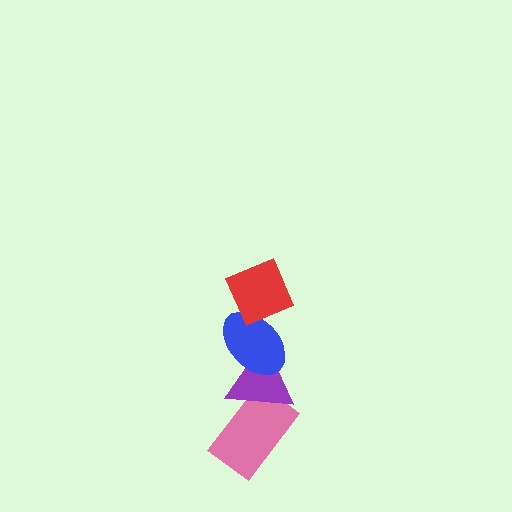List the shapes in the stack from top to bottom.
From top to bottom: the red diamond, the blue ellipse, the purple triangle, the pink rectangle.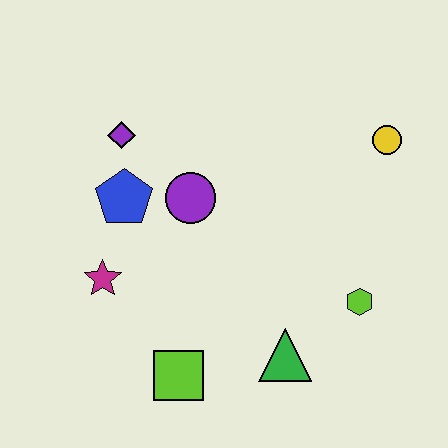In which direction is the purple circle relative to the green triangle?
The purple circle is above the green triangle.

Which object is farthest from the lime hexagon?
The purple diamond is farthest from the lime hexagon.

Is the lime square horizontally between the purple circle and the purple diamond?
Yes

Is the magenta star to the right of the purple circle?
No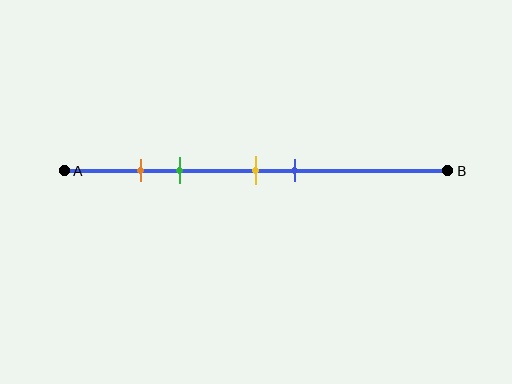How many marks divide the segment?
There are 4 marks dividing the segment.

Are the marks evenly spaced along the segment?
No, the marks are not evenly spaced.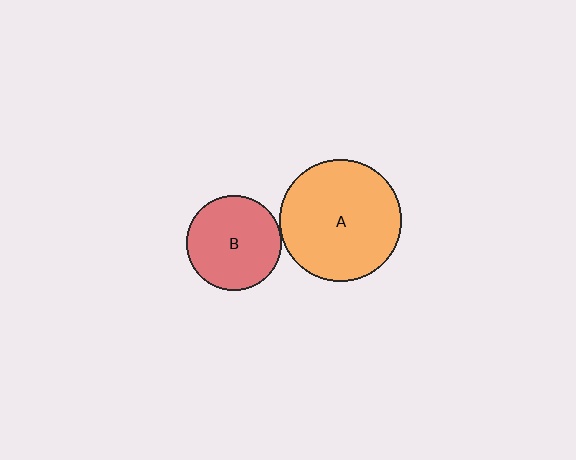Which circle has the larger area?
Circle A (orange).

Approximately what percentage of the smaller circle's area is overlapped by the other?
Approximately 5%.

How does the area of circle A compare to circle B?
Approximately 1.7 times.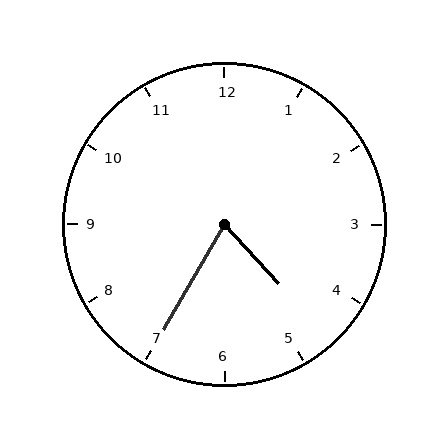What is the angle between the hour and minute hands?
Approximately 72 degrees.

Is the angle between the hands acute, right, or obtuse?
It is acute.